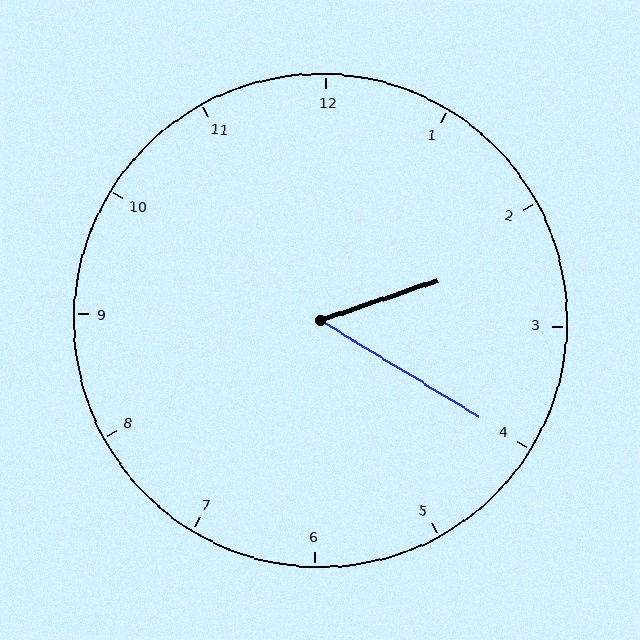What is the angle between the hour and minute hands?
Approximately 50 degrees.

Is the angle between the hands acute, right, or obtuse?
It is acute.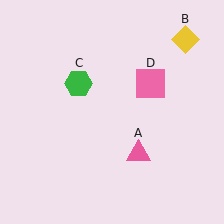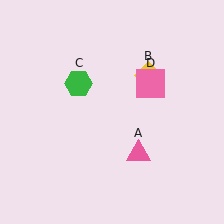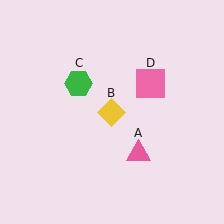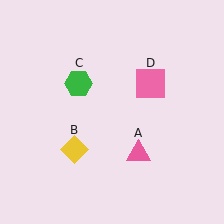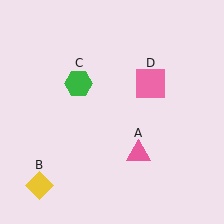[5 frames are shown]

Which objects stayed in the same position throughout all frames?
Pink triangle (object A) and green hexagon (object C) and pink square (object D) remained stationary.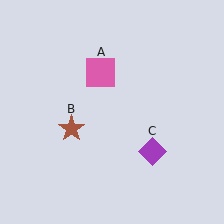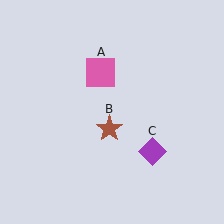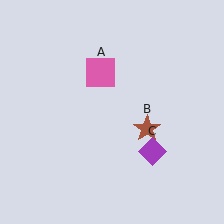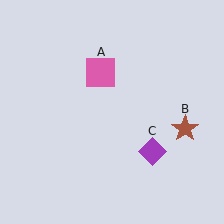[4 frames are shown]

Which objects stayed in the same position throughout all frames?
Pink square (object A) and purple diamond (object C) remained stationary.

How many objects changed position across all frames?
1 object changed position: brown star (object B).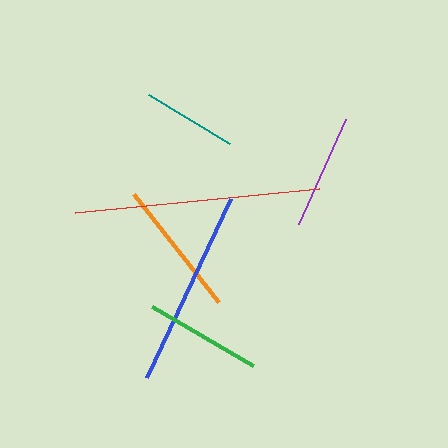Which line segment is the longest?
The red line is the longest at approximately 245 pixels.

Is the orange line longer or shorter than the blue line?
The blue line is longer than the orange line.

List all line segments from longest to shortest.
From longest to shortest: red, blue, orange, green, purple, teal.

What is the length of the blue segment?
The blue segment is approximately 198 pixels long.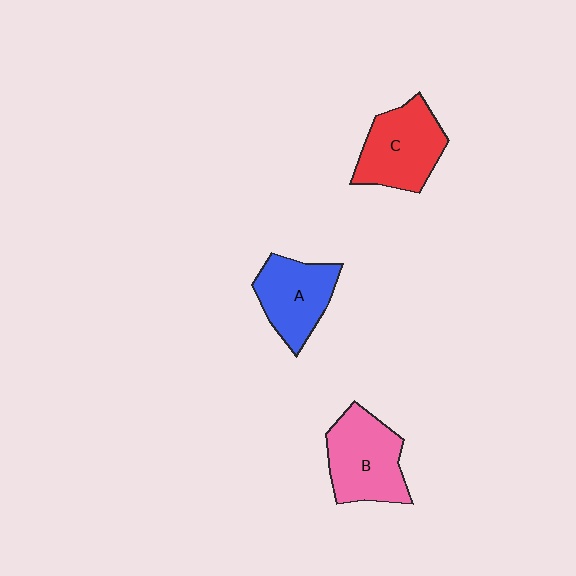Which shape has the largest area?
Shape B (pink).